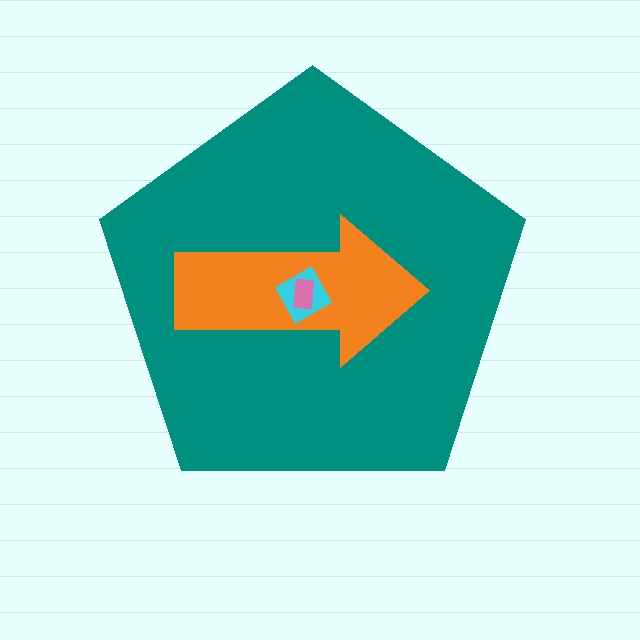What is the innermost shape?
The pink rectangle.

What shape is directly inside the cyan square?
The pink rectangle.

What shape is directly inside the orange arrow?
The cyan square.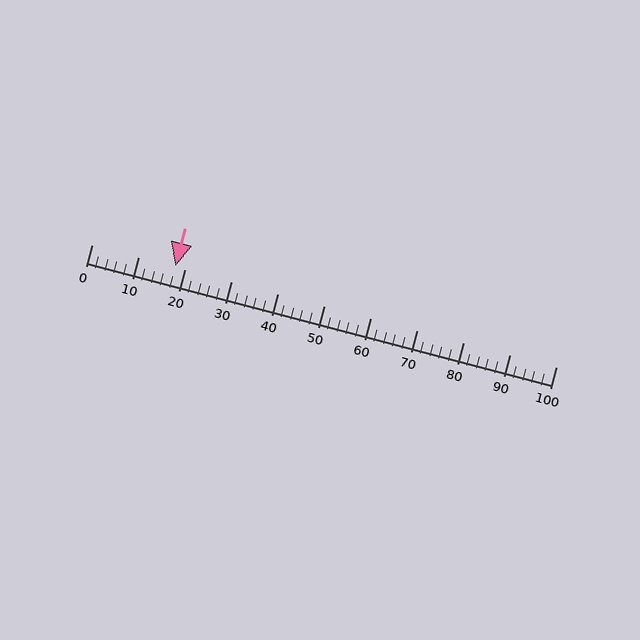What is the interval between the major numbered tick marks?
The major tick marks are spaced 10 units apart.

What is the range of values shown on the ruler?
The ruler shows values from 0 to 100.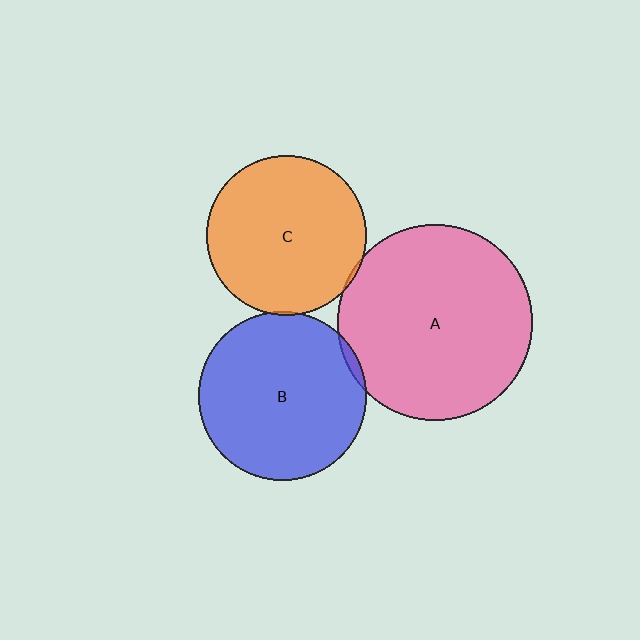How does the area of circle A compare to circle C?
Approximately 1.5 times.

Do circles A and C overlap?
Yes.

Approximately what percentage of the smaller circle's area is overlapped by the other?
Approximately 5%.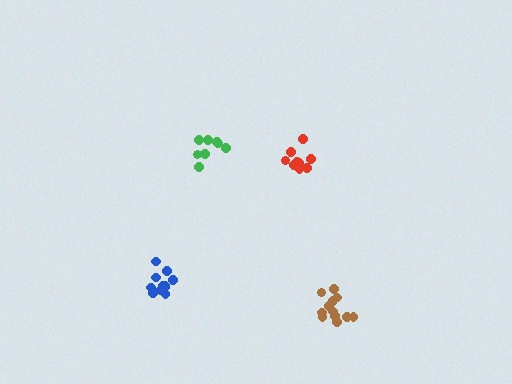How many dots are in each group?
Group 1: 13 dots, Group 2: 8 dots, Group 3: 10 dots, Group 4: 11 dots (42 total).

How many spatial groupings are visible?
There are 4 spatial groupings.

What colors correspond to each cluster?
The clusters are colored: brown, green, red, blue.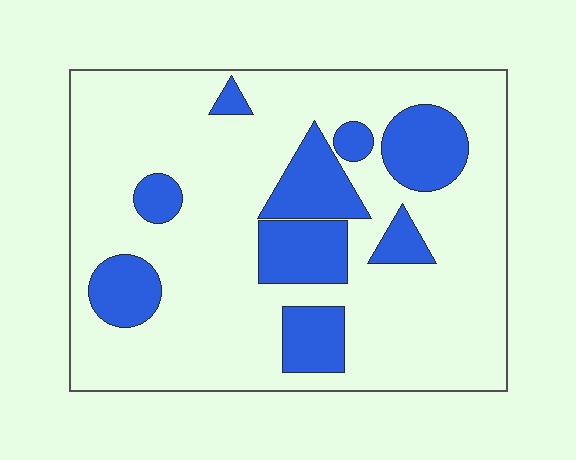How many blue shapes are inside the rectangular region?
9.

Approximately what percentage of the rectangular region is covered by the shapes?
Approximately 25%.